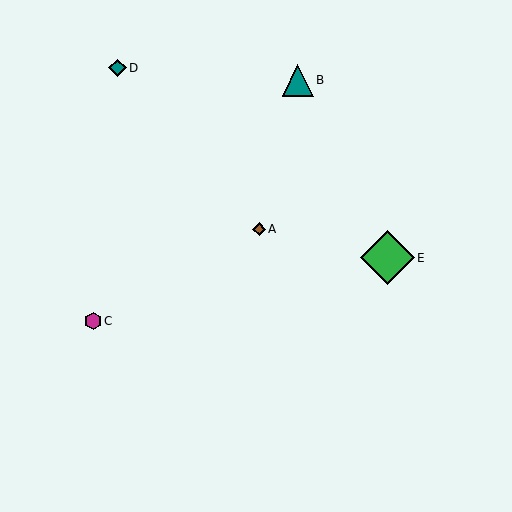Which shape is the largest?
The green diamond (labeled E) is the largest.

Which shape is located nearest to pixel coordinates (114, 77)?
The teal diamond (labeled D) at (117, 68) is nearest to that location.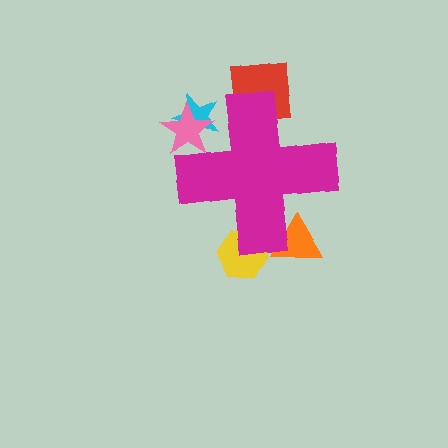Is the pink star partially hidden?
Yes, the pink star is partially hidden behind the magenta cross.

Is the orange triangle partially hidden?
Yes, the orange triangle is partially hidden behind the magenta cross.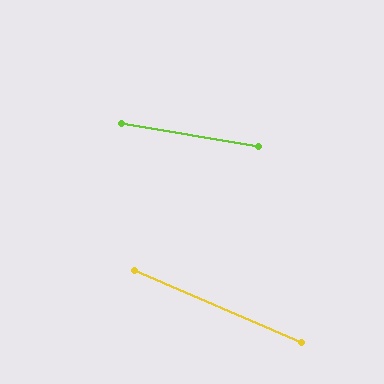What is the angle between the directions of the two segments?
Approximately 14 degrees.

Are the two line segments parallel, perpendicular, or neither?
Neither parallel nor perpendicular — they differ by about 14°.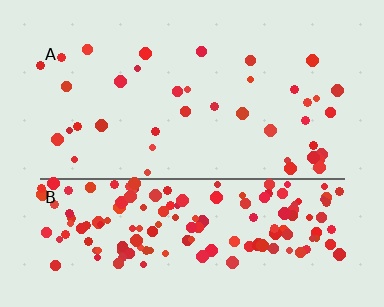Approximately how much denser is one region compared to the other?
Approximately 4.2× — region B over region A.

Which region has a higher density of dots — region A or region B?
B (the bottom).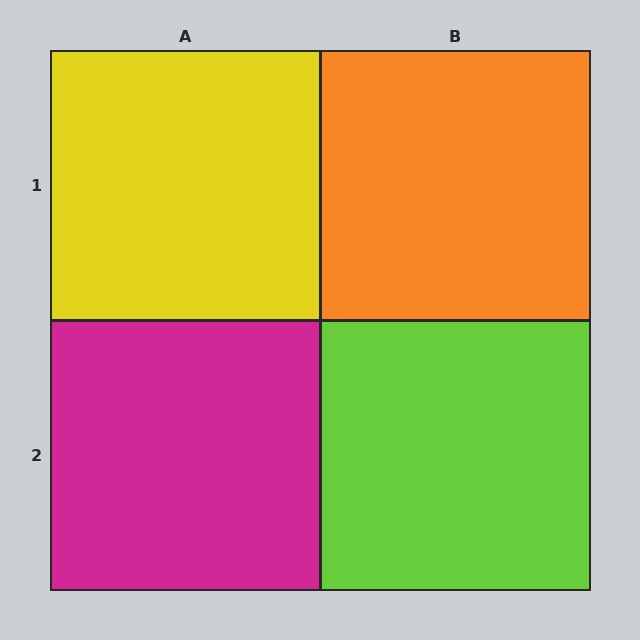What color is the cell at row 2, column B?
Lime.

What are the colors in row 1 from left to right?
Yellow, orange.